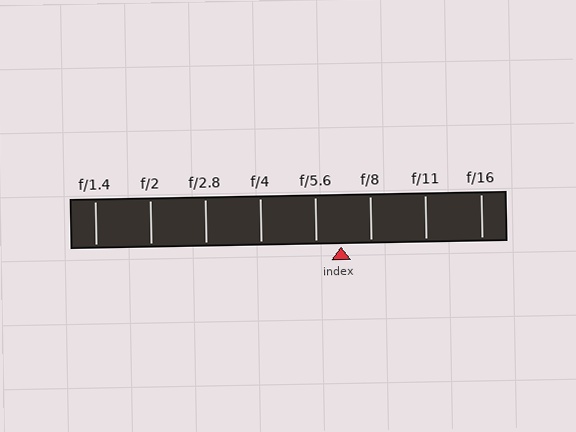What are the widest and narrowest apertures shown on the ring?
The widest aperture shown is f/1.4 and the narrowest is f/16.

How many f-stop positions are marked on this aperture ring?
There are 8 f-stop positions marked.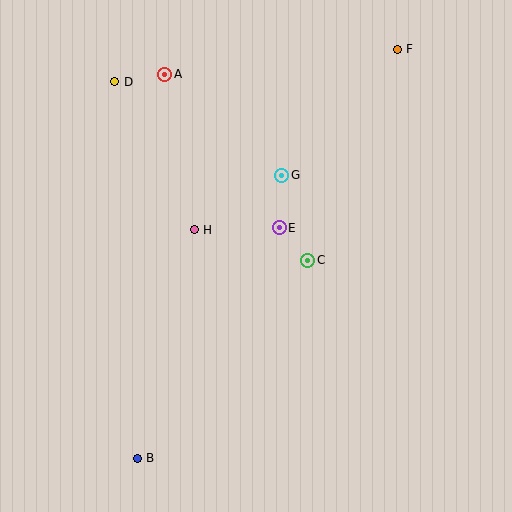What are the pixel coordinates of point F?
Point F is at (397, 49).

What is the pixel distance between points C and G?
The distance between C and G is 89 pixels.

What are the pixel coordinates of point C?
Point C is at (308, 260).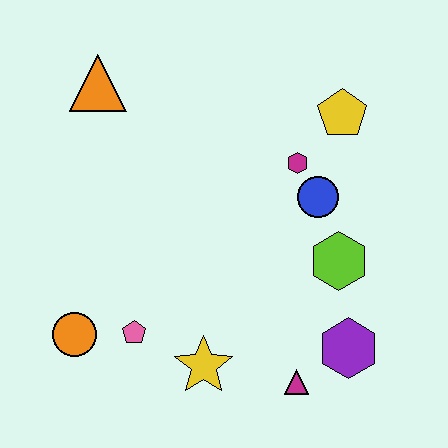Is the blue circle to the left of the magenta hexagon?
No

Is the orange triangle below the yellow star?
No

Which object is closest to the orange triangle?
The magenta hexagon is closest to the orange triangle.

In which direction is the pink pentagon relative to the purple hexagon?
The pink pentagon is to the left of the purple hexagon.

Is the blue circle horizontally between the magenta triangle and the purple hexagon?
Yes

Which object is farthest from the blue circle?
The orange circle is farthest from the blue circle.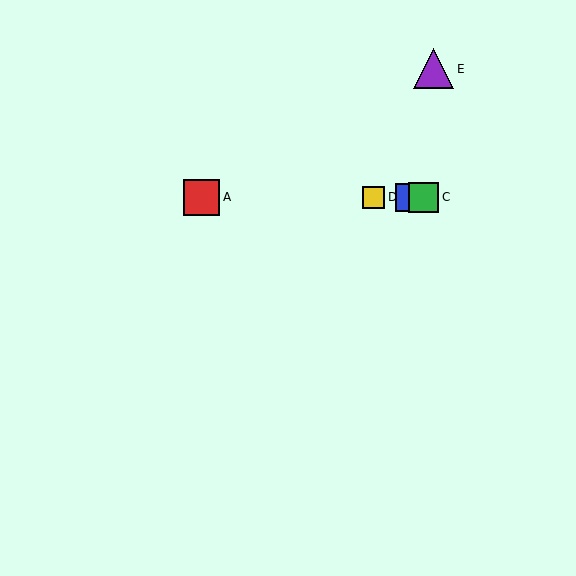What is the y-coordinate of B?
Object B is at y≈197.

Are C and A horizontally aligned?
Yes, both are at y≈197.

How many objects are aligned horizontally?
4 objects (A, B, C, D) are aligned horizontally.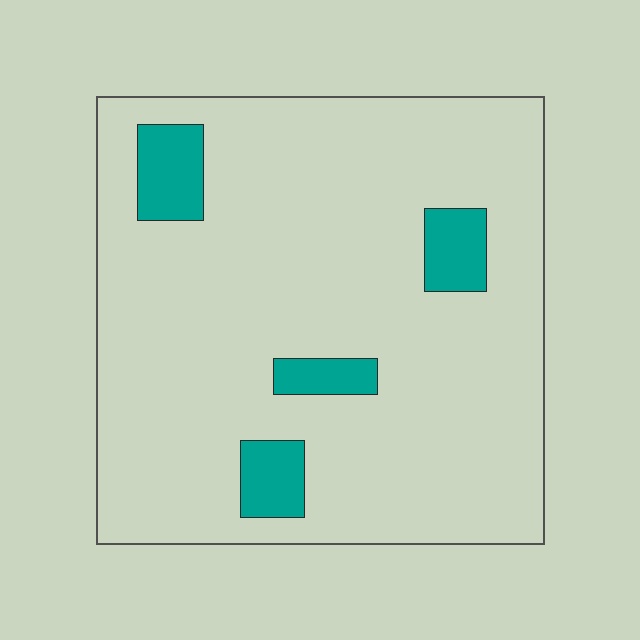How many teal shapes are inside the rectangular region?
4.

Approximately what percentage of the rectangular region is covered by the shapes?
Approximately 10%.